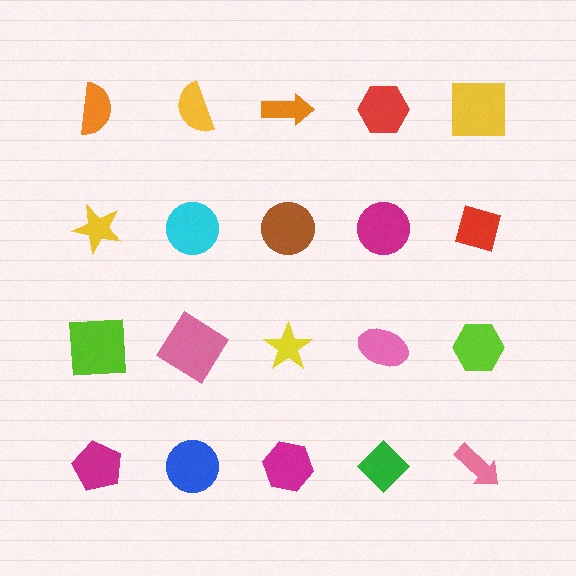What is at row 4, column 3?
A magenta hexagon.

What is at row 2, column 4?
A magenta circle.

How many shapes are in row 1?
5 shapes.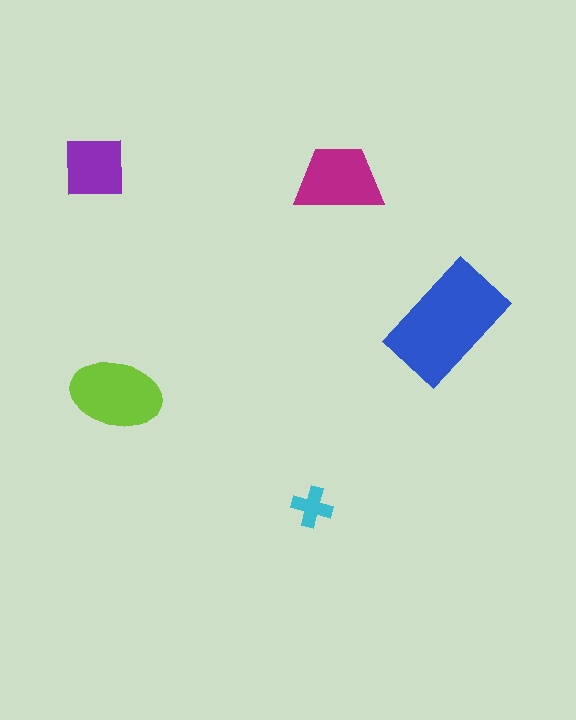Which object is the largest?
The blue rectangle.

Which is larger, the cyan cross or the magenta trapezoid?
The magenta trapezoid.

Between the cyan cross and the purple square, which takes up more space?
The purple square.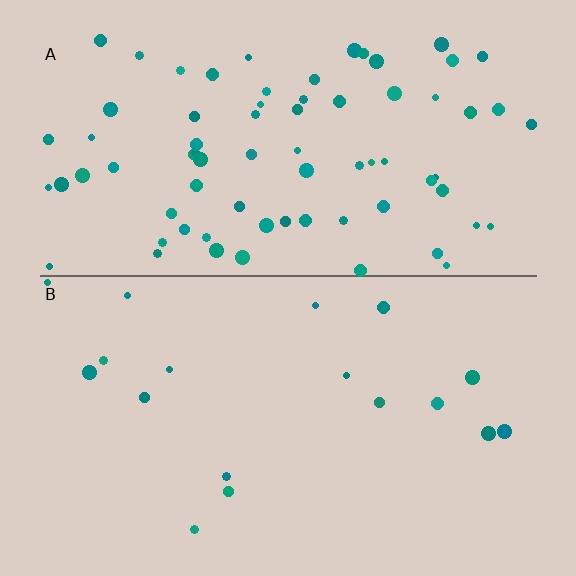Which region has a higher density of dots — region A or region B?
A (the top).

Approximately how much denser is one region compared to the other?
Approximately 4.2× — region A over region B.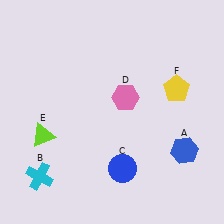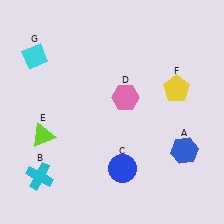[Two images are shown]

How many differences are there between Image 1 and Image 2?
There is 1 difference between the two images.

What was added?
A cyan diamond (G) was added in Image 2.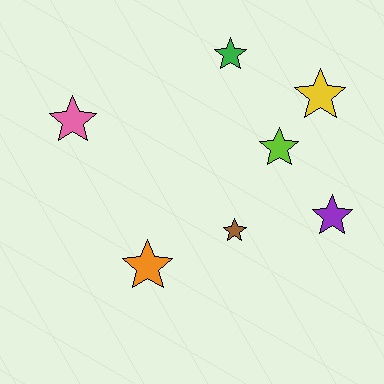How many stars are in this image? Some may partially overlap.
There are 7 stars.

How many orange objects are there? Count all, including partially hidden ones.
There is 1 orange object.